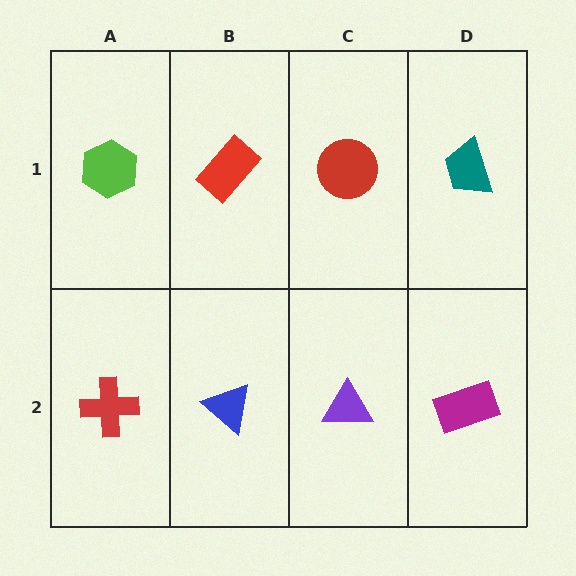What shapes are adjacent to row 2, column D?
A teal trapezoid (row 1, column D), a purple triangle (row 2, column C).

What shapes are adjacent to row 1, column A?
A red cross (row 2, column A), a red rectangle (row 1, column B).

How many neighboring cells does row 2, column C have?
3.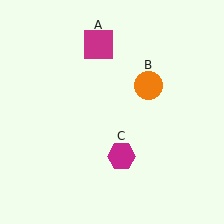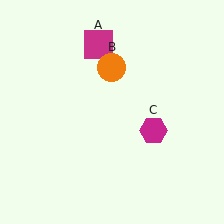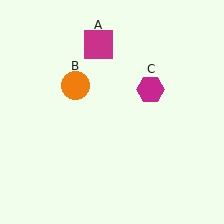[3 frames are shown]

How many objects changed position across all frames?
2 objects changed position: orange circle (object B), magenta hexagon (object C).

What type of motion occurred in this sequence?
The orange circle (object B), magenta hexagon (object C) rotated counterclockwise around the center of the scene.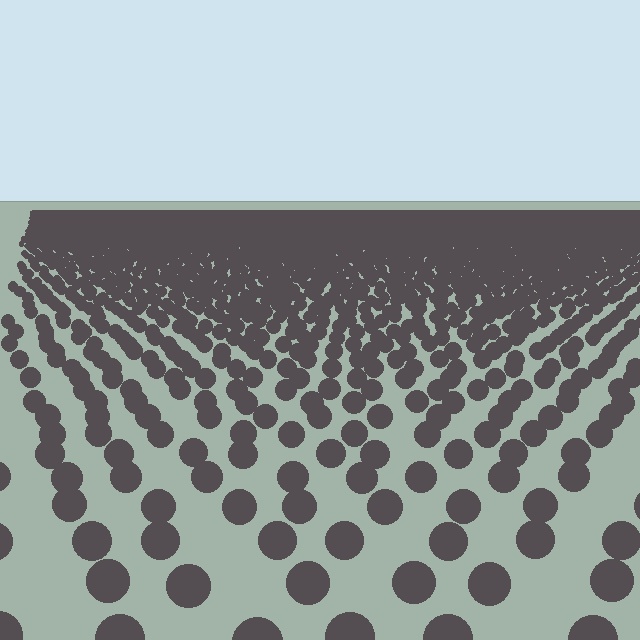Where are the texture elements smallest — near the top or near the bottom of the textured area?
Near the top.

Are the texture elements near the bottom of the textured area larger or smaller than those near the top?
Larger. Near the bottom, elements are closer to the viewer and appear at a bigger on-screen size.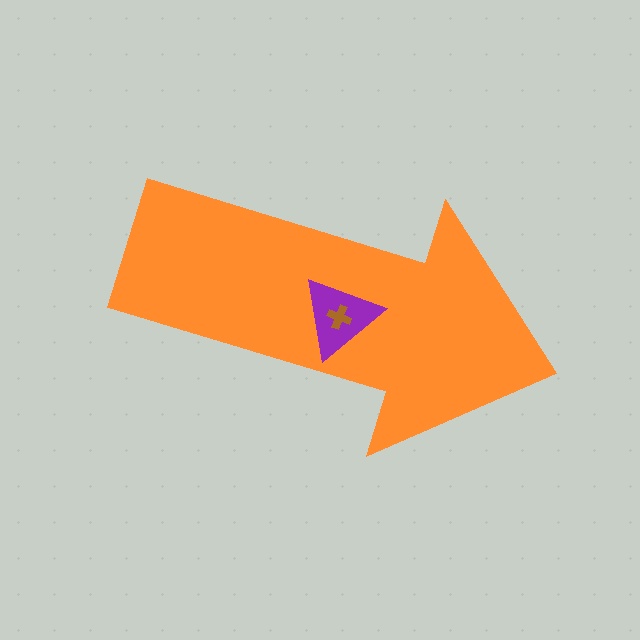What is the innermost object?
The brown cross.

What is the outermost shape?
The orange arrow.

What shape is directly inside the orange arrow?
The purple triangle.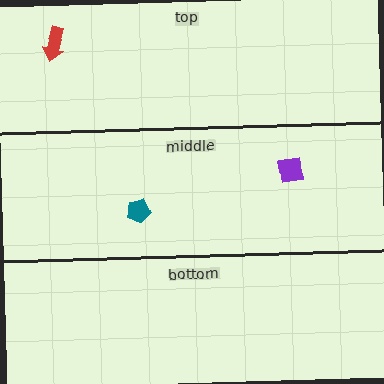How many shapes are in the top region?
1.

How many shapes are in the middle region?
2.